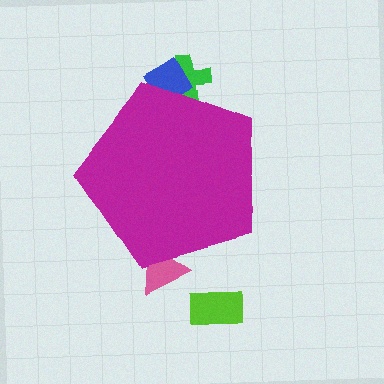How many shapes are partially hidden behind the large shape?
3 shapes are partially hidden.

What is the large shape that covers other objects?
A magenta pentagon.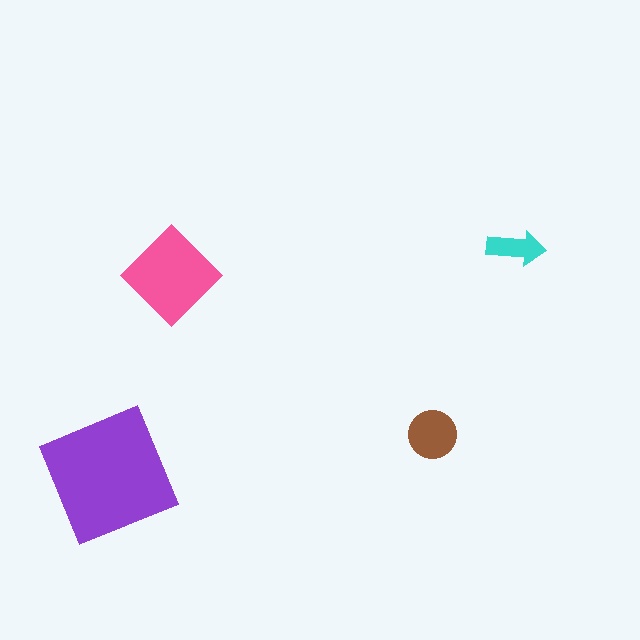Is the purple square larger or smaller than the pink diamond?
Larger.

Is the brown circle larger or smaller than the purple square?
Smaller.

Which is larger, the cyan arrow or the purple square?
The purple square.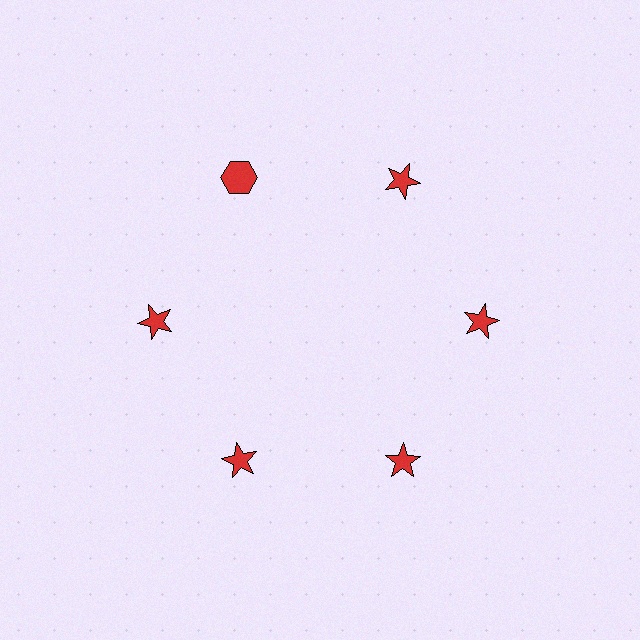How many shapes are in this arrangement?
There are 6 shapes arranged in a ring pattern.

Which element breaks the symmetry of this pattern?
The red hexagon at roughly the 11 o'clock position breaks the symmetry. All other shapes are red stars.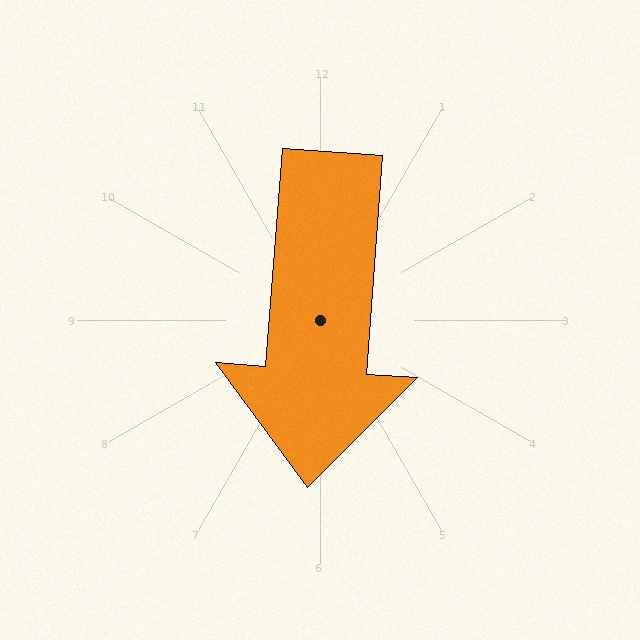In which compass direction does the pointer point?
South.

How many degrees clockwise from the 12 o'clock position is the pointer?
Approximately 184 degrees.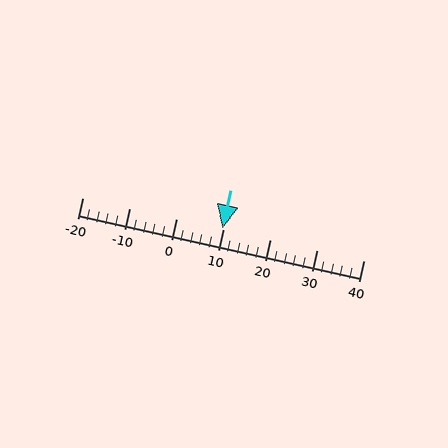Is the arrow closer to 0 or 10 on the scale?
The arrow is closer to 10.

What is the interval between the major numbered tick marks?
The major tick marks are spaced 10 units apart.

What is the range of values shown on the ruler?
The ruler shows values from -20 to 40.